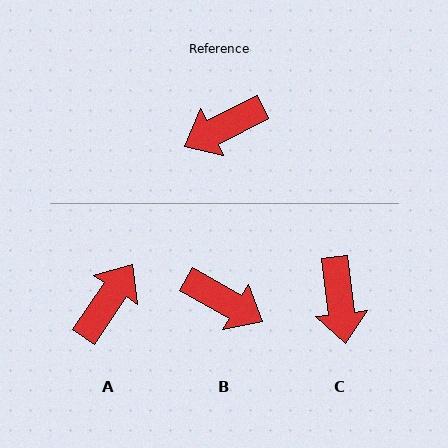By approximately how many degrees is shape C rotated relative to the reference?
Approximately 70 degrees counter-clockwise.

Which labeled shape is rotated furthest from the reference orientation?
A, about 150 degrees away.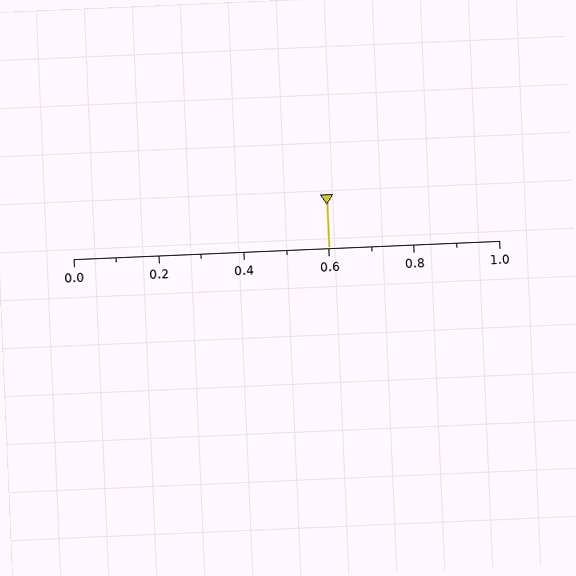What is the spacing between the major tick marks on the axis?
The major ticks are spaced 0.2 apart.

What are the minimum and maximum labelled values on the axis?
The axis runs from 0.0 to 1.0.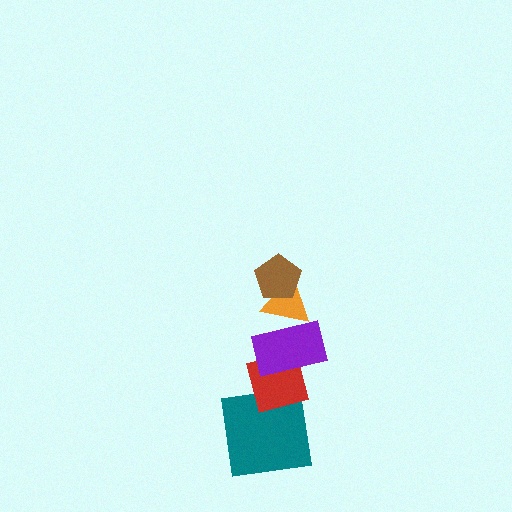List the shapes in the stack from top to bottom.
From top to bottom: the brown pentagon, the orange triangle, the purple rectangle, the red square, the teal square.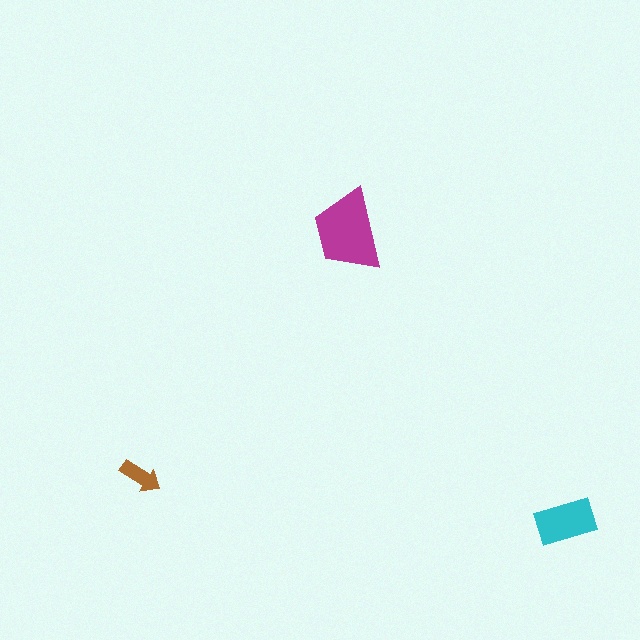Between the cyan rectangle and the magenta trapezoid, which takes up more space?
The magenta trapezoid.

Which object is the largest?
The magenta trapezoid.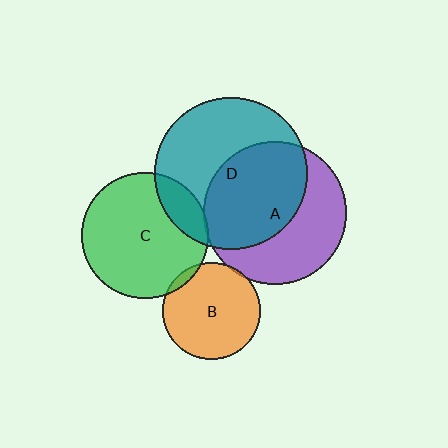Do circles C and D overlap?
Yes.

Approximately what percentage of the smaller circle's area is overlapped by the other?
Approximately 15%.